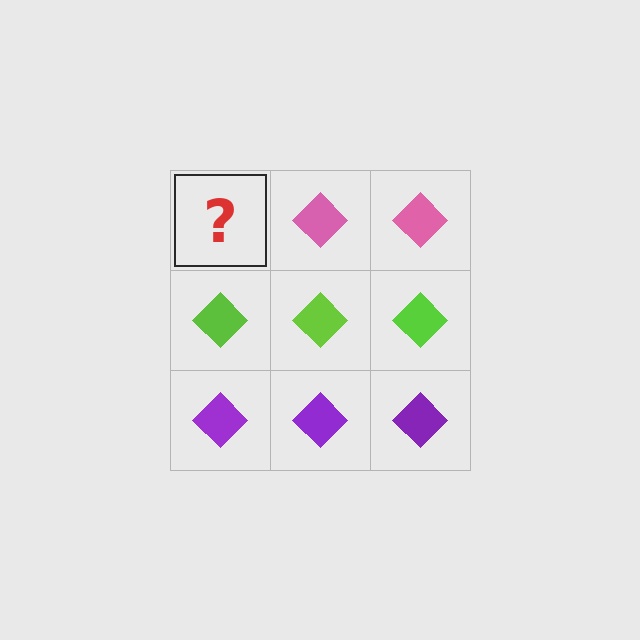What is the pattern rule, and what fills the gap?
The rule is that each row has a consistent color. The gap should be filled with a pink diamond.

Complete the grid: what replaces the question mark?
The question mark should be replaced with a pink diamond.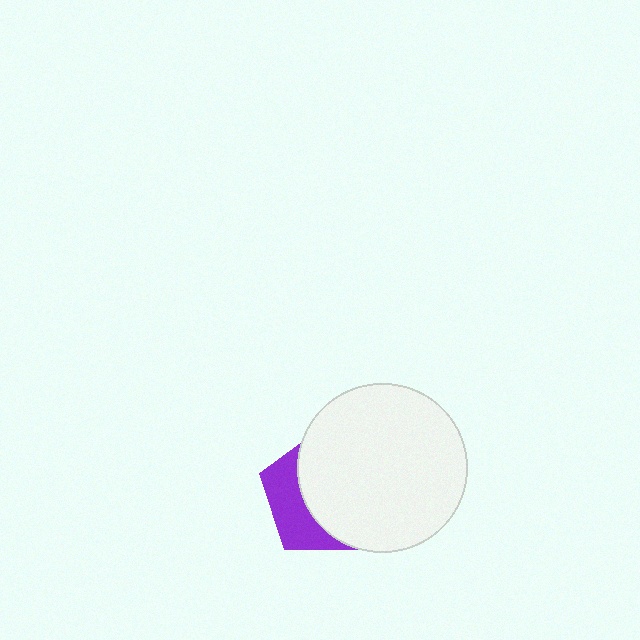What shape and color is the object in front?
The object in front is a white circle.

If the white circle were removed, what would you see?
You would see the complete purple pentagon.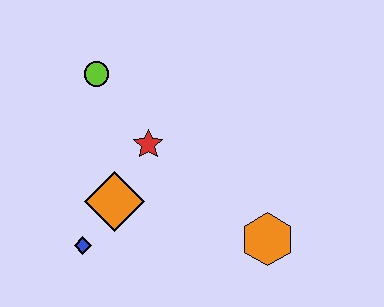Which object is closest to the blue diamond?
The orange diamond is closest to the blue diamond.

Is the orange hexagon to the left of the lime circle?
No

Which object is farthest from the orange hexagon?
The lime circle is farthest from the orange hexagon.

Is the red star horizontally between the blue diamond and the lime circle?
No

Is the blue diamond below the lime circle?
Yes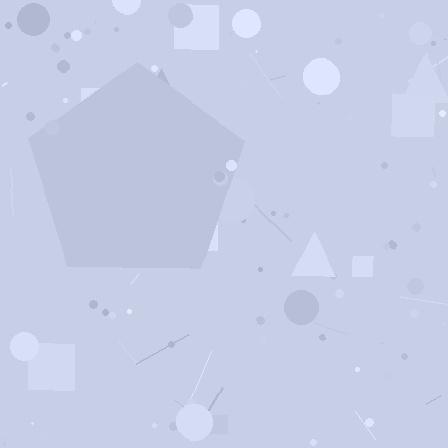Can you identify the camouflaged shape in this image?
The camouflaged shape is a pentagon.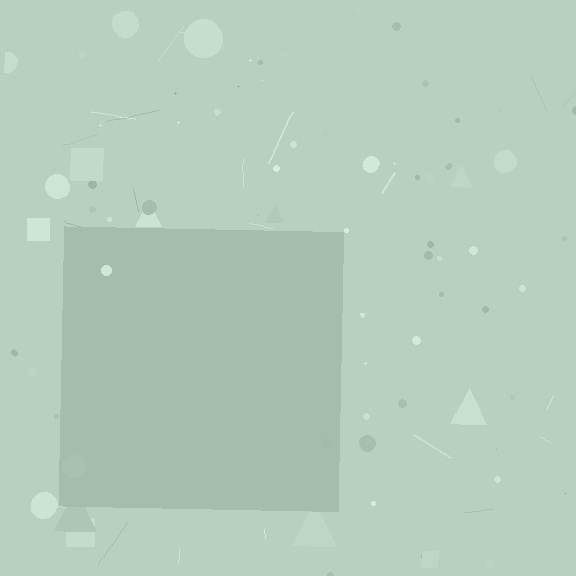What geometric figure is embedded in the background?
A square is embedded in the background.